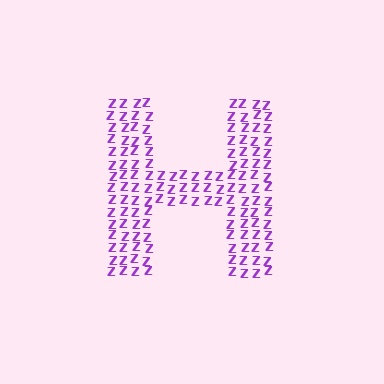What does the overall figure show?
The overall figure shows the letter H.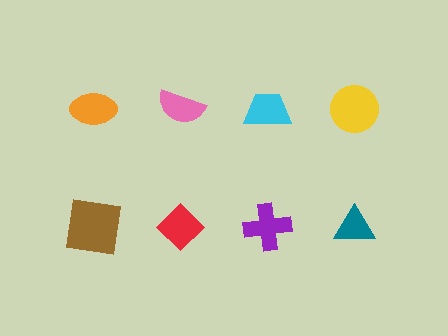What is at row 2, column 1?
A brown square.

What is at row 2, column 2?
A red diamond.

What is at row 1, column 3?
A cyan trapezoid.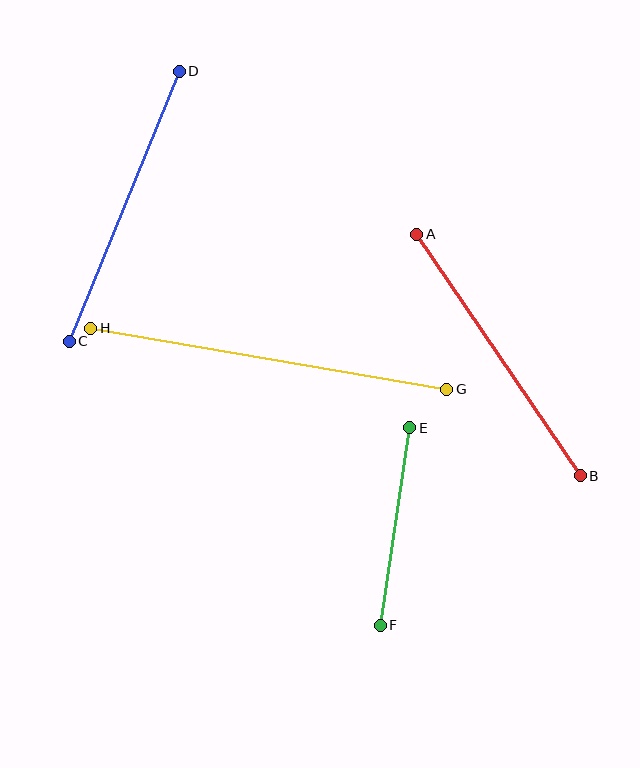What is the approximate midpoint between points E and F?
The midpoint is at approximately (395, 526) pixels.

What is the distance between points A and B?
The distance is approximately 292 pixels.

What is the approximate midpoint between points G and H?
The midpoint is at approximately (269, 359) pixels.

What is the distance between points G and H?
The distance is approximately 361 pixels.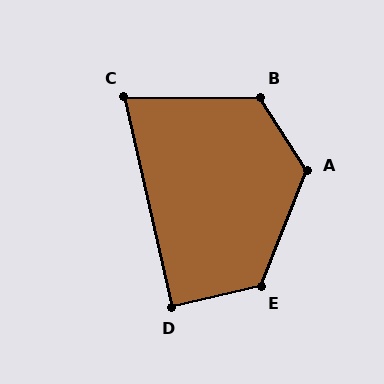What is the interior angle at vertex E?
Approximately 125 degrees (obtuse).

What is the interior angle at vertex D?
Approximately 90 degrees (approximately right).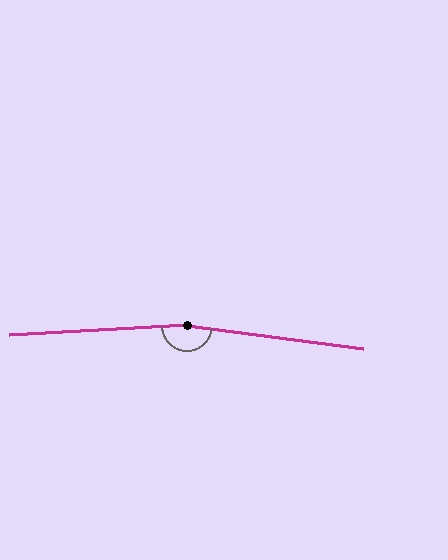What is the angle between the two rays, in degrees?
Approximately 169 degrees.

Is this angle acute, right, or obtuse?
It is obtuse.